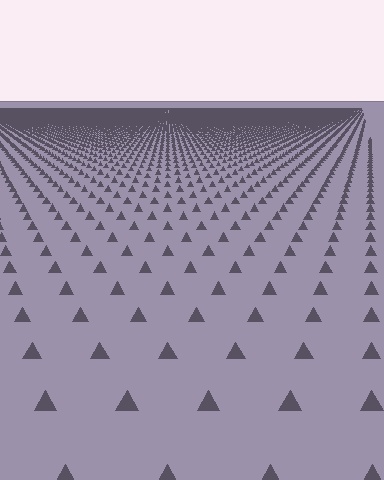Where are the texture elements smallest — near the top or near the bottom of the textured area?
Near the top.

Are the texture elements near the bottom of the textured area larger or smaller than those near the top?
Larger. Near the bottom, elements are closer to the viewer and appear at a bigger on-screen size.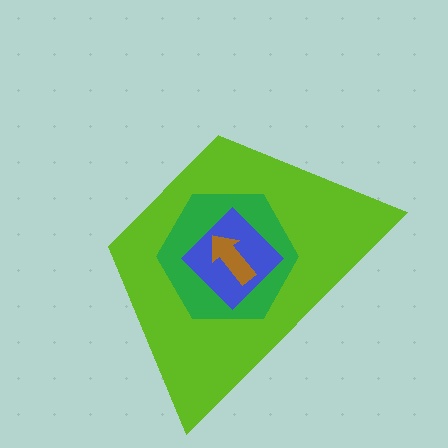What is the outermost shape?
The lime trapezoid.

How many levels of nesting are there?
4.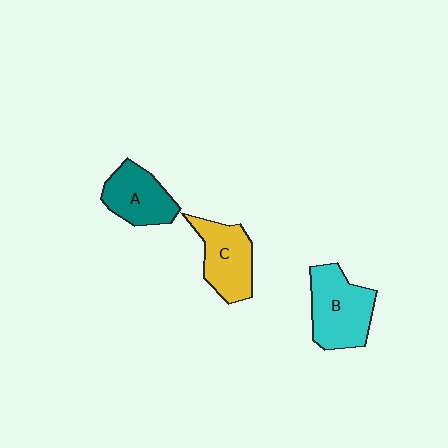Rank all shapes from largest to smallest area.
From largest to smallest: B (cyan), C (yellow), A (teal).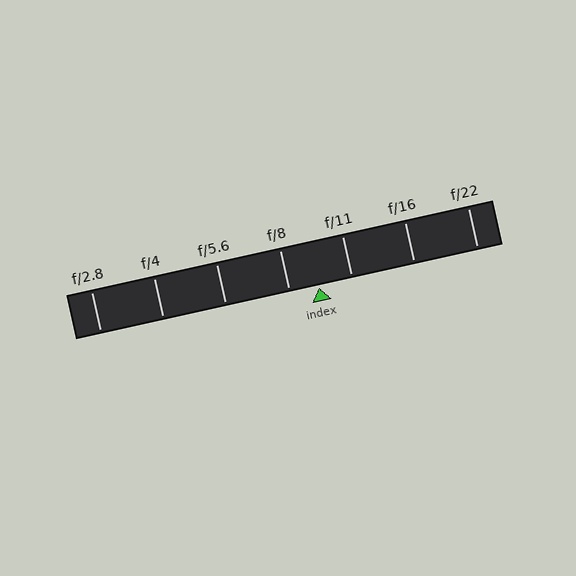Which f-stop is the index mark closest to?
The index mark is closest to f/8.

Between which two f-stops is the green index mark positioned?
The index mark is between f/8 and f/11.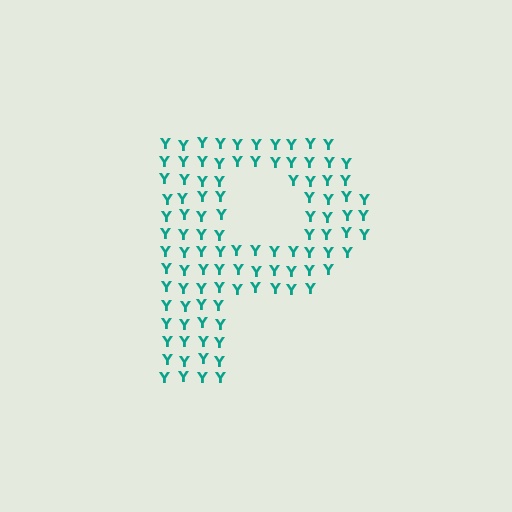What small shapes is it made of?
It is made of small letter Y's.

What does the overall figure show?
The overall figure shows the letter P.